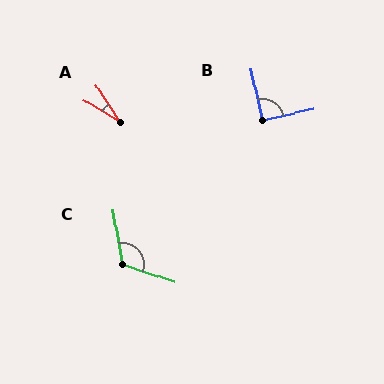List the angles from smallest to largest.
A (26°), B (90°), C (118°).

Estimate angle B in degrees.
Approximately 90 degrees.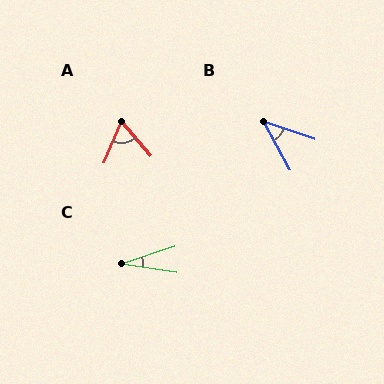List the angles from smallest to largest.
C (27°), B (42°), A (63°).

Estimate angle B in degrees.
Approximately 42 degrees.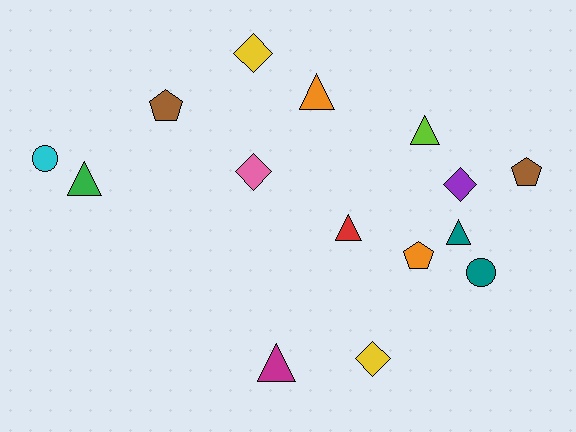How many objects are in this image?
There are 15 objects.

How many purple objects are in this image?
There is 1 purple object.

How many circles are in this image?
There are 2 circles.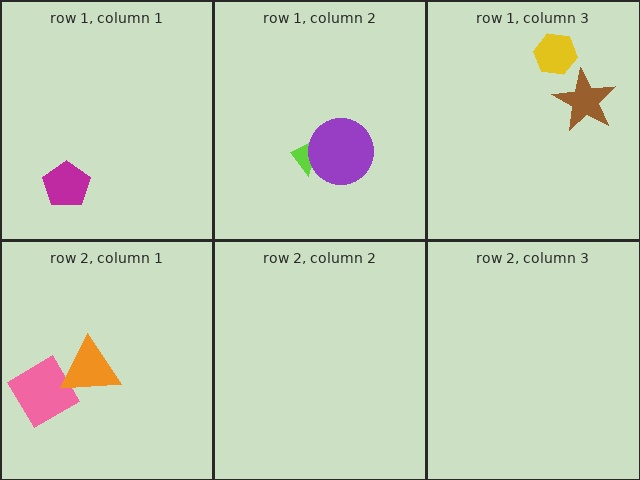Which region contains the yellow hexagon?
The row 1, column 3 region.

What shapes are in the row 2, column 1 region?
The pink diamond, the orange triangle.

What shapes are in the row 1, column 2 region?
The lime arrow, the purple circle.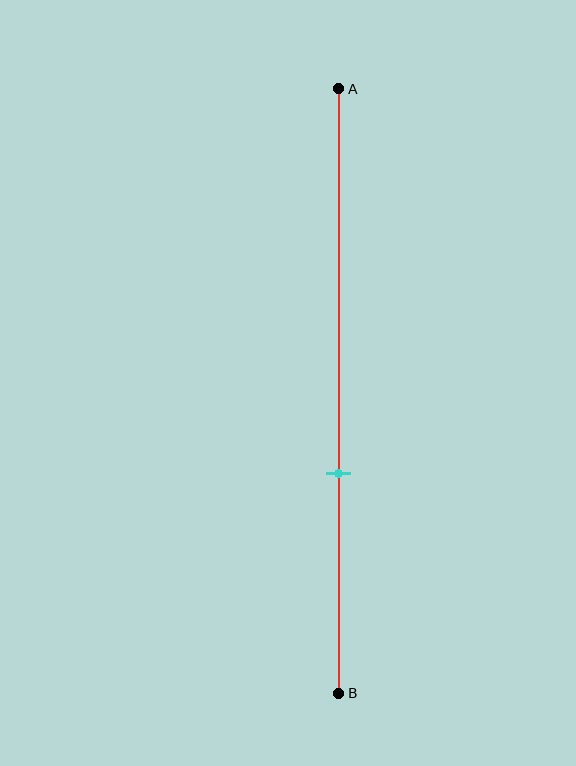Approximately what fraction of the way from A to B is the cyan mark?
The cyan mark is approximately 65% of the way from A to B.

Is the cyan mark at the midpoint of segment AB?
No, the mark is at about 65% from A, not at the 50% midpoint.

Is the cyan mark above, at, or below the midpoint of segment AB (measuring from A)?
The cyan mark is below the midpoint of segment AB.